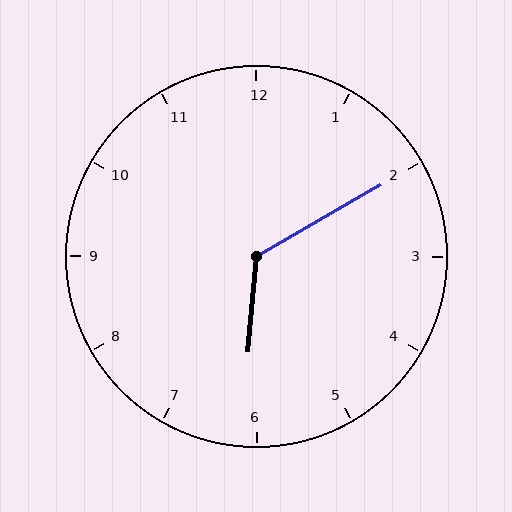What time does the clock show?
6:10.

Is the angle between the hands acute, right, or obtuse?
It is obtuse.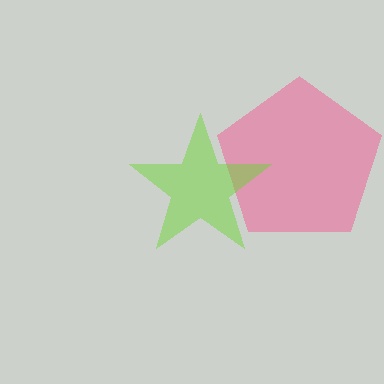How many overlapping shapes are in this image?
There are 2 overlapping shapes in the image.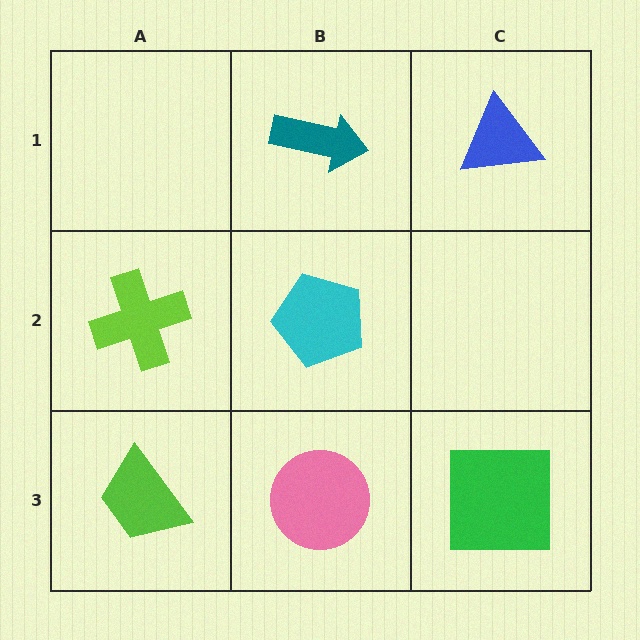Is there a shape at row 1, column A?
No, that cell is empty.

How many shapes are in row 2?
2 shapes.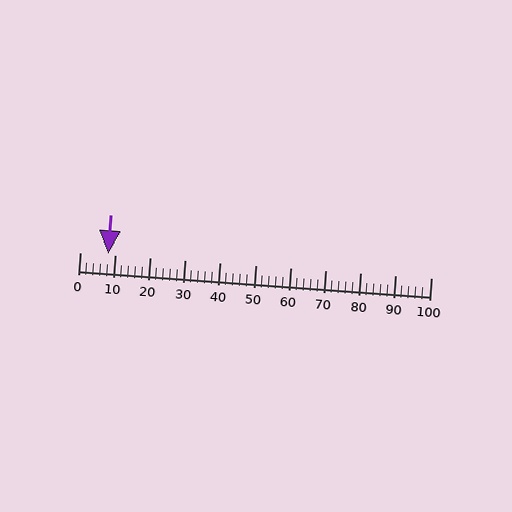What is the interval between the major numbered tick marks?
The major tick marks are spaced 10 units apart.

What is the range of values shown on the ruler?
The ruler shows values from 0 to 100.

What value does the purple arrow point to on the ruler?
The purple arrow points to approximately 8.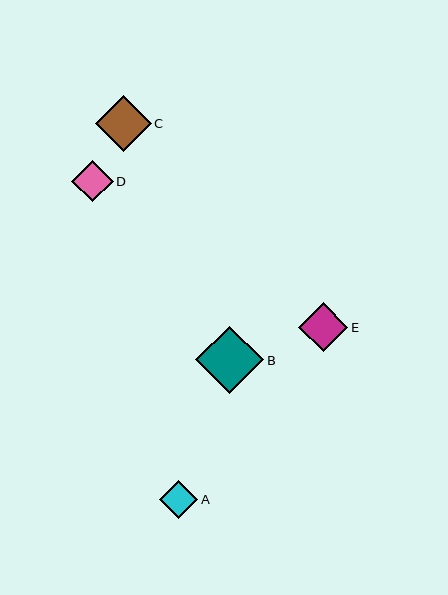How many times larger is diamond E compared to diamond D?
Diamond E is approximately 1.2 times the size of diamond D.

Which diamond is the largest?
Diamond B is the largest with a size of approximately 68 pixels.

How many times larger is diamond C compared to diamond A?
Diamond C is approximately 1.5 times the size of diamond A.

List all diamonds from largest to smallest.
From largest to smallest: B, C, E, D, A.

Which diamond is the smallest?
Diamond A is the smallest with a size of approximately 38 pixels.